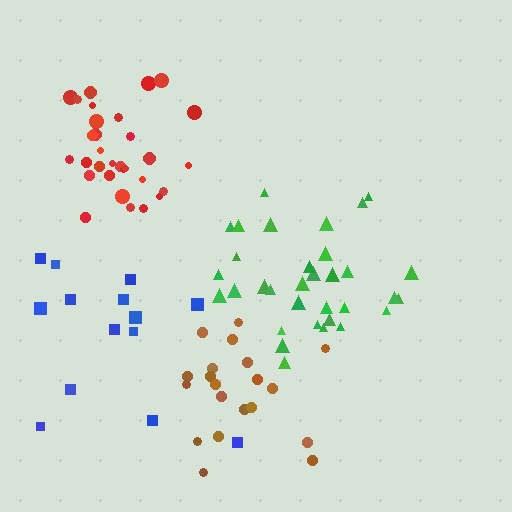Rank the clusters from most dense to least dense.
red, green, brown, blue.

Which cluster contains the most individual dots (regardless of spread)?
Red (33).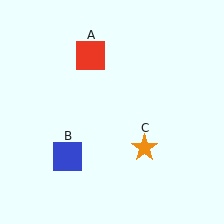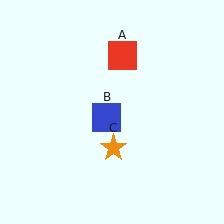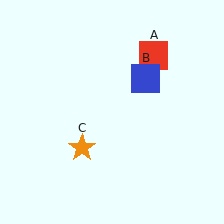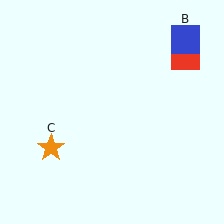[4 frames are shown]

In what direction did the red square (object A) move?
The red square (object A) moved right.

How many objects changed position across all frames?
3 objects changed position: red square (object A), blue square (object B), orange star (object C).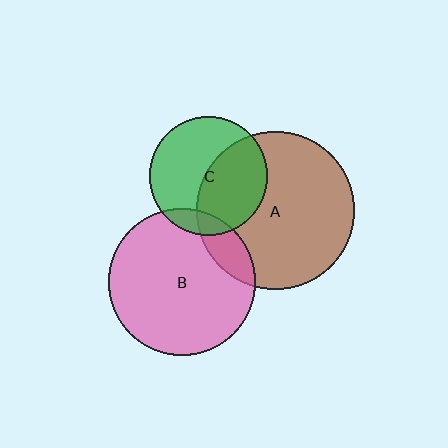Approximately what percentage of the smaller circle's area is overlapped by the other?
Approximately 15%.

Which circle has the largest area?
Circle A (brown).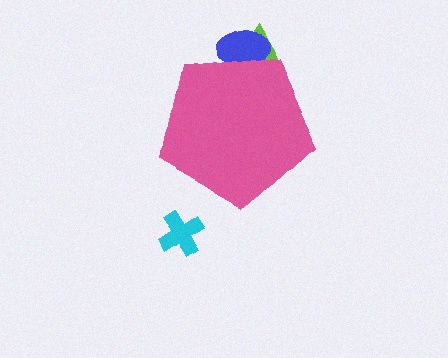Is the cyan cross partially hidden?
No, the cyan cross is fully visible.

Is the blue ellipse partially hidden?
Yes, the blue ellipse is partially hidden behind the pink pentagon.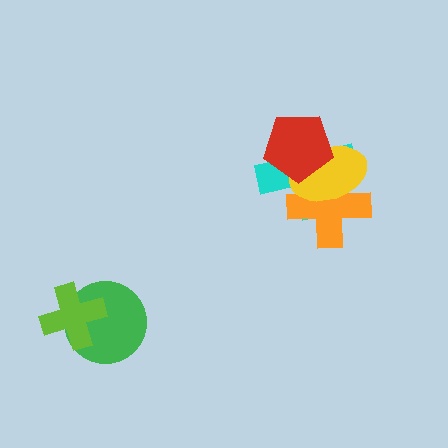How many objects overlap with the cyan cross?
3 objects overlap with the cyan cross.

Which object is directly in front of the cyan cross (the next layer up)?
The orange cross is directly in front of the cyan cross.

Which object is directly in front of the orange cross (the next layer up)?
The yellow ellipse is directly in front of the orange cross.